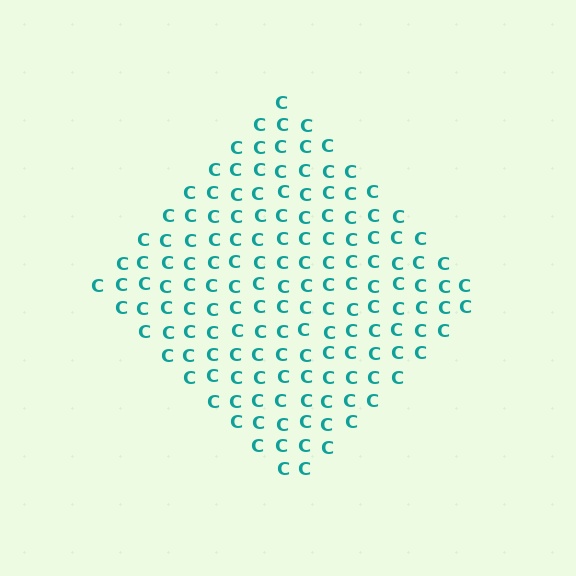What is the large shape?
The large shape is a diamond.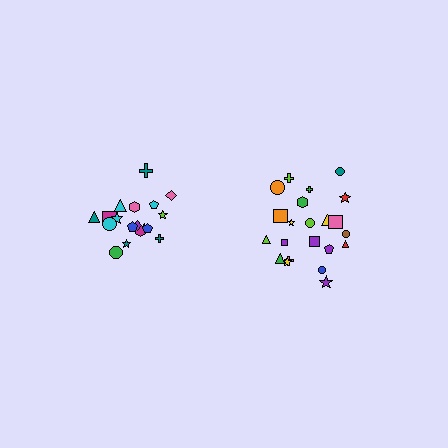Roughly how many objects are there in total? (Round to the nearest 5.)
Roughly 40 objects in total.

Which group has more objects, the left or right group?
The right group.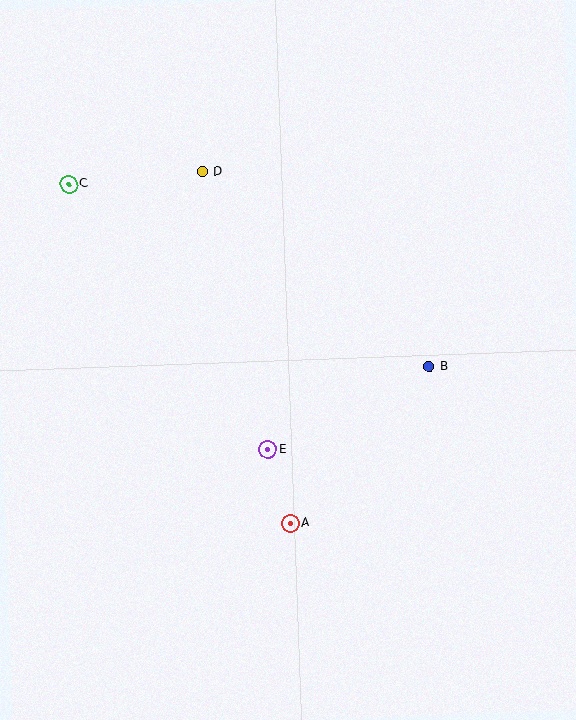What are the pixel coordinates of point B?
Point B is at (429, 367).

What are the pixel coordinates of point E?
Point E is at (268, 449).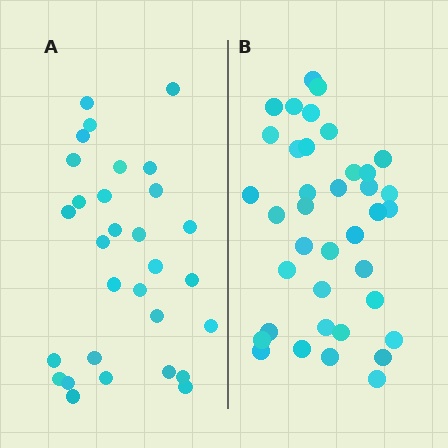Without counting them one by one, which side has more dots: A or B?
Region B (the right region) has more dots.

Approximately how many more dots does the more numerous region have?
Region B has roughly 8 or so more dots than region A.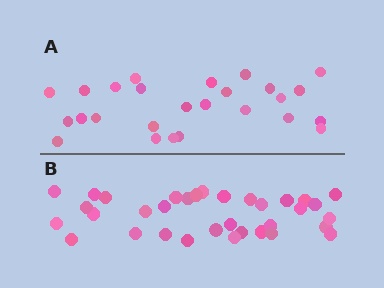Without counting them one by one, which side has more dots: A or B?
Region B (the bottom region) has more dots.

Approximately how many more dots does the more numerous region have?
Region B has roughly 8 or so more dots than region A.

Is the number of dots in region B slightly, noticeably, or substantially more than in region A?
Region B has noticeably more, but not dramatically so. The ratio is roughly 1.3 to 1.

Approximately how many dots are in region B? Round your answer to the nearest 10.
About 30 dots. (The exact count is 34, which rounds to 30.)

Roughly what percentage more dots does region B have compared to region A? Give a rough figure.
About 30% more.